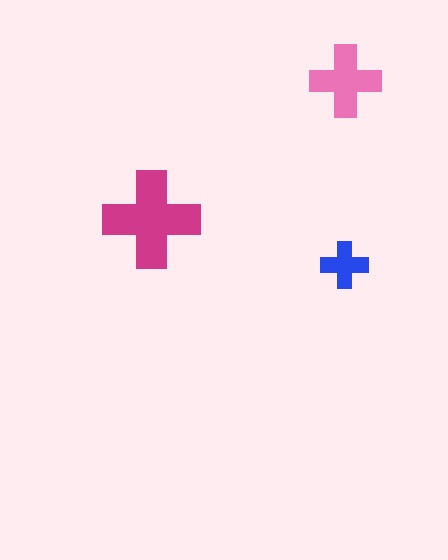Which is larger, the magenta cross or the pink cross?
The magenta one.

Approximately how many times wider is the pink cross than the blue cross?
About 1.5 times wider.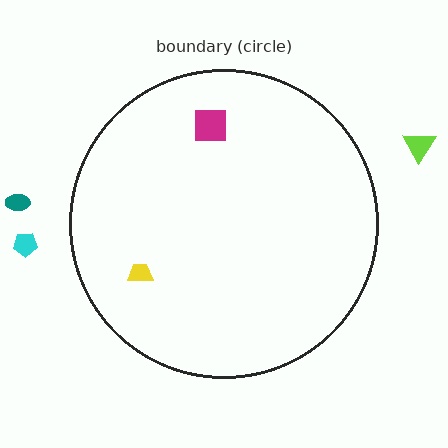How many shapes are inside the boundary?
2 inside, 3 outside.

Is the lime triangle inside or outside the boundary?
Outside.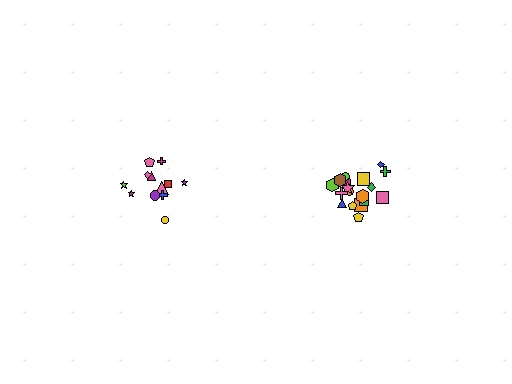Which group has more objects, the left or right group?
The right group.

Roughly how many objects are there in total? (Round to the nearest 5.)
Roughly 30 objects in total.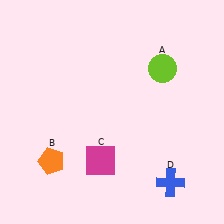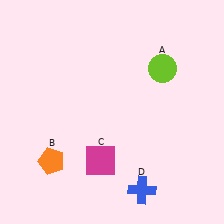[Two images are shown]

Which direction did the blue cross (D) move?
The blue cross (D) moved left.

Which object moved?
The blue cross (D) moved left.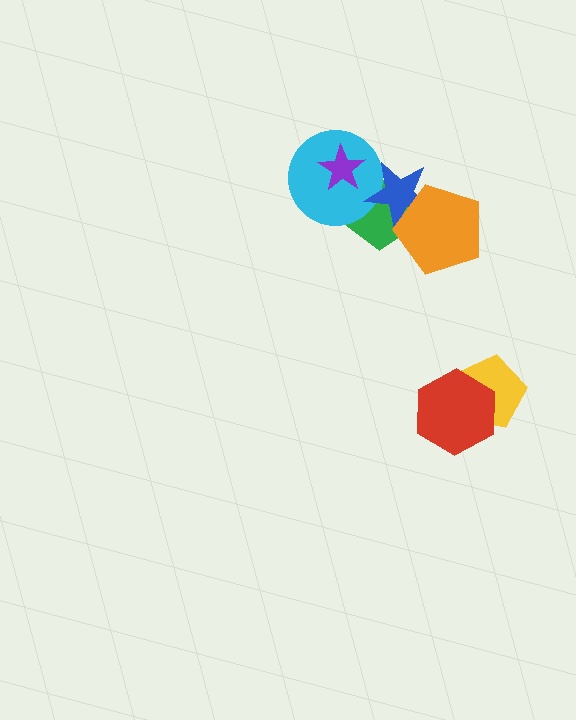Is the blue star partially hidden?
Yes, it is partially covered by another shape.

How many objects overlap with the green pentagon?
3 objects overlap with the green pentagon.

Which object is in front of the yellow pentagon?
The red hexagon is in front of the yellow pentagon.